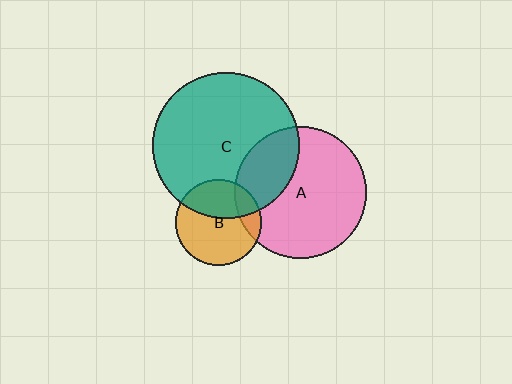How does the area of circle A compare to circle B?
Approximately 2.3 times.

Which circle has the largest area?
Circle C (teal).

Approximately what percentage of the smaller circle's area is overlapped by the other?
Approximately 40%.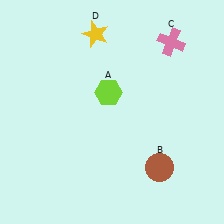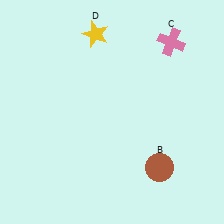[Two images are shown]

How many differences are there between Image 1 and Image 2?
There is 1 difference between the two images.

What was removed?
The lime hexagon (A) was removed in Image 2.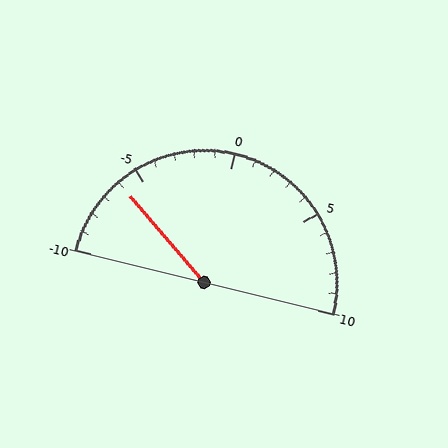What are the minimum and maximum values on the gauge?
The gauge ranges from -10 to 10.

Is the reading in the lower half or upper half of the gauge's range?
The reading is in the lower half of the range (-10 to 10).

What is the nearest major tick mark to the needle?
The nearest major tick mark is -5.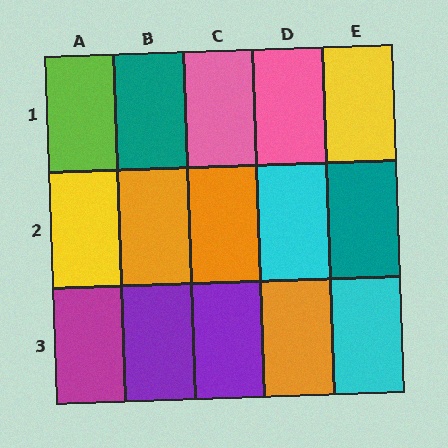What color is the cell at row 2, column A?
Yellow.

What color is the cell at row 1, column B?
Teal.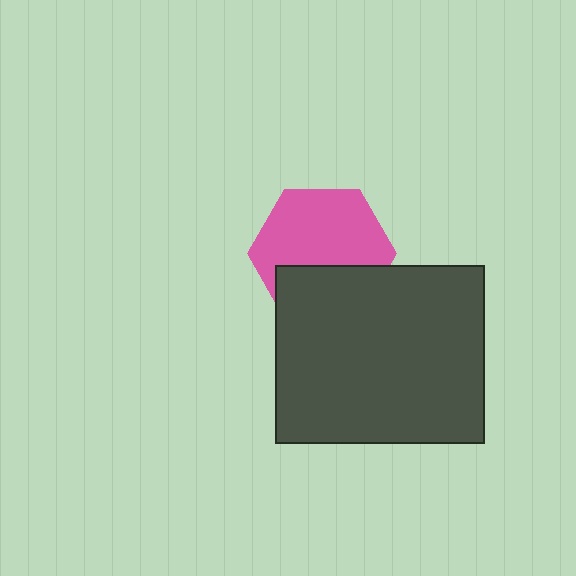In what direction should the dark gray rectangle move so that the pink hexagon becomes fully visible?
The dark gray rectangle should move down. That is the shortest direction to clear the overlap and leave the pink hexagon fully visible.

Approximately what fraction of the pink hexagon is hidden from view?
Roughly 36% of the pink hexagon is hidden behind the dark gray rectangle.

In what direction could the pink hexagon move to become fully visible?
The pink hexagon could move up. That would shift it out from behind the dark gray rectangle entirely.